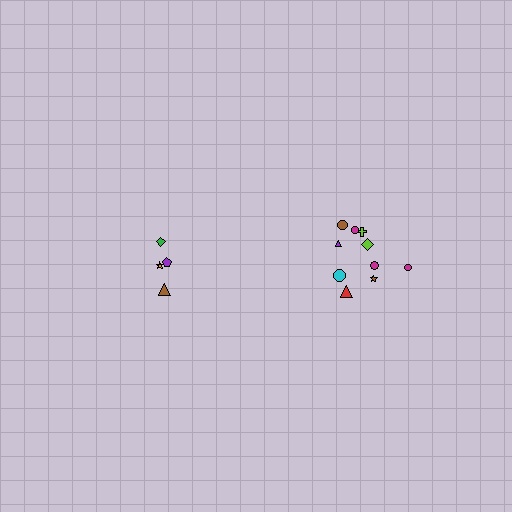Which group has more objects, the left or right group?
The right group.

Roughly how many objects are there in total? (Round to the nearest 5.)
Roughly 15 objects in total.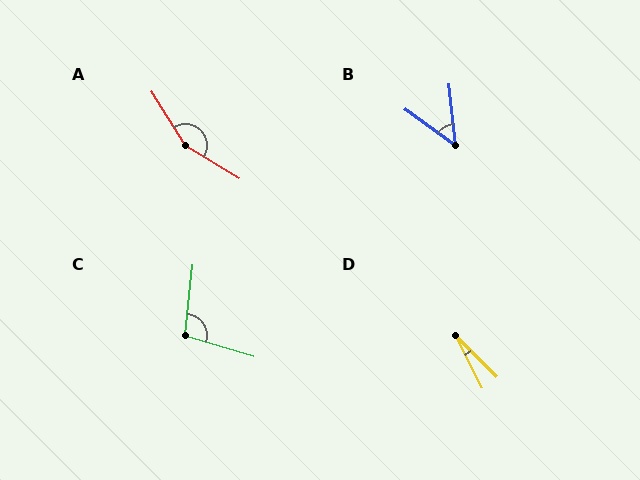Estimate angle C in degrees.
Approximately 100 degrees.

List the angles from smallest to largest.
D (18°), B (49°), C (100°), A (153°).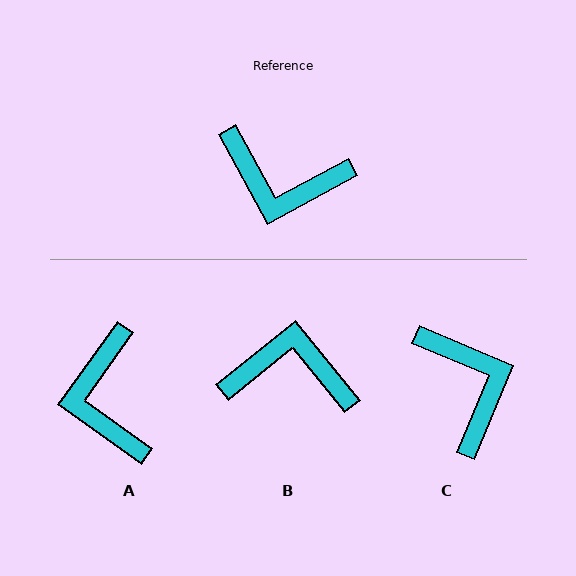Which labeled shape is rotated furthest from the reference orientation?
B, about 170 degrees away.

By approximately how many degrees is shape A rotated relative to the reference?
Approximately 64 degrees clockwise.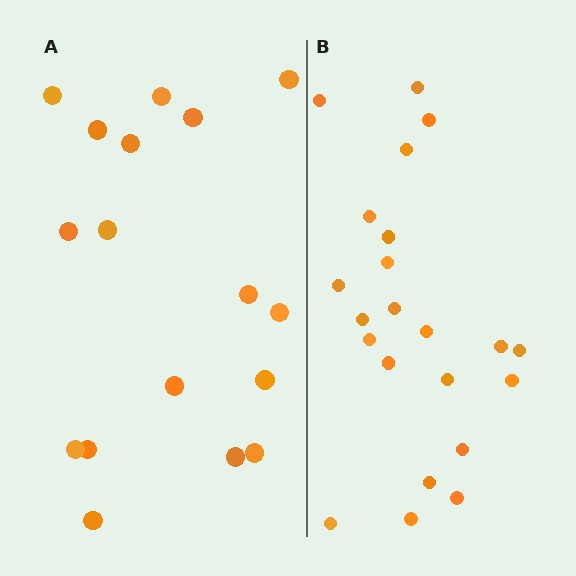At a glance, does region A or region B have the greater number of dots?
Region B (the right region) has more dots.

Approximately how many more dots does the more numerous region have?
Region B has about 5 more dots than region A.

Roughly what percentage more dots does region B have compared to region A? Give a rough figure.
About 30% more.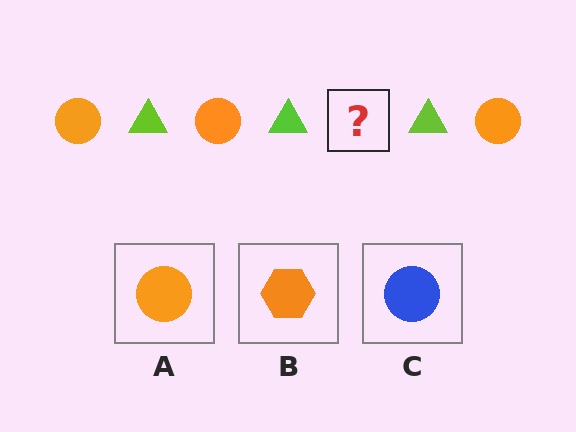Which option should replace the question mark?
Option A.